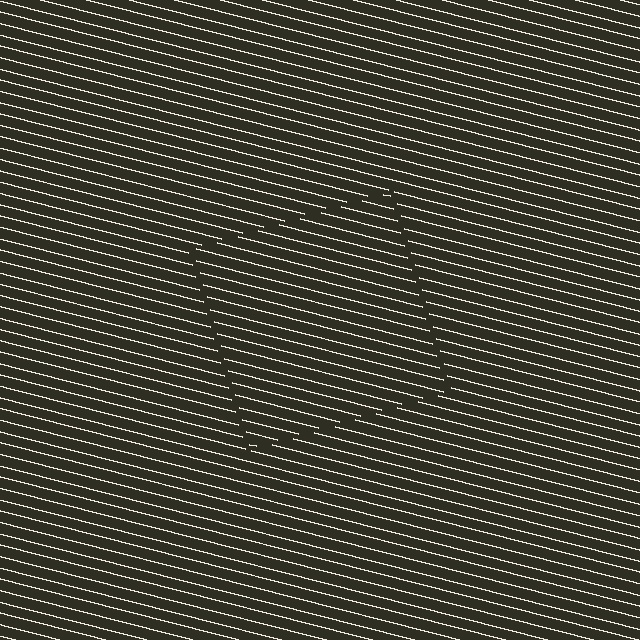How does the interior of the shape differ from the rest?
The interior of the shape contains the same grating, shifted by half a period — the contour is defined by the phase discontinuity where line-ends from the inner and outer gratings abut.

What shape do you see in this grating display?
An illusory square. The interior of the shape contains the same grating, shifted by half a period — the contour is defined by the phase discontinuity where line-ends from the inner and outer gratings abut.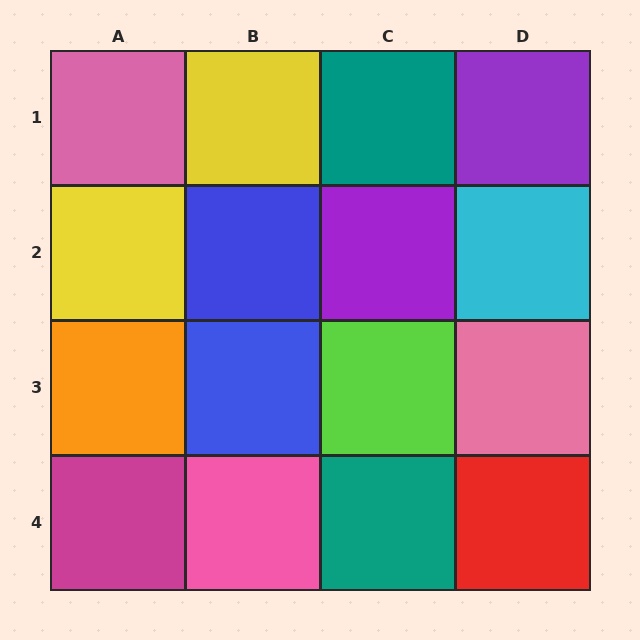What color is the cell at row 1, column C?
Teal.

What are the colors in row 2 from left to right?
Yellow, blue, purple, cyan.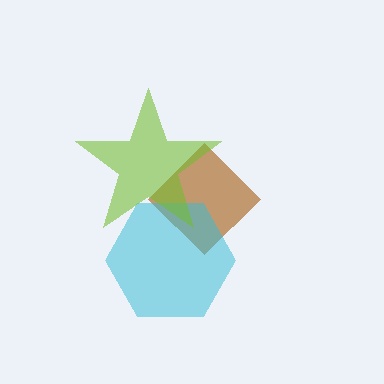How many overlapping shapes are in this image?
There are 3 overlapping shapes in the image.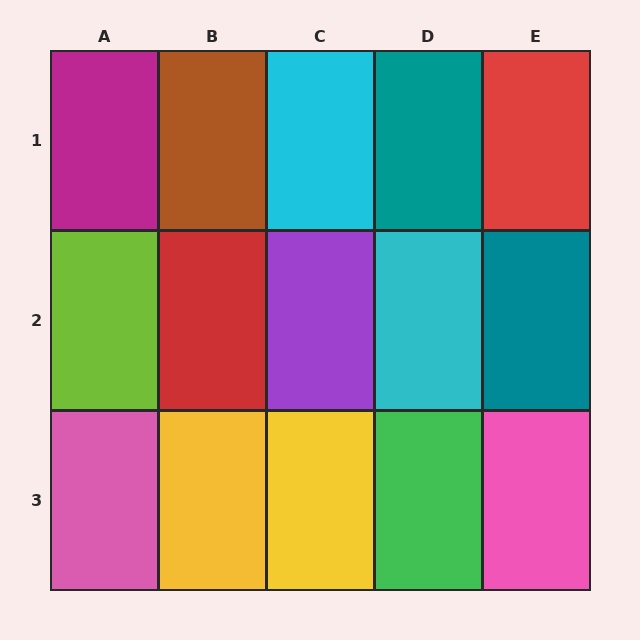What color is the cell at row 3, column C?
Yellow.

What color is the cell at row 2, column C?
Purple.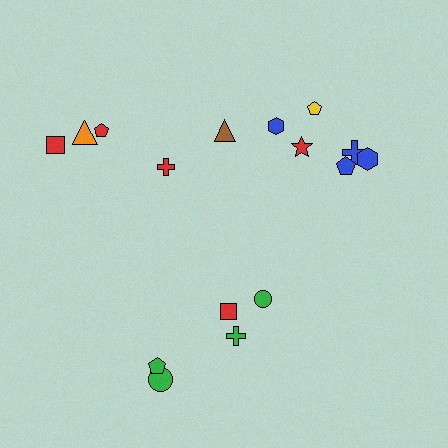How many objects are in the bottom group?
There are 5 objects.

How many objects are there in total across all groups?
There are 16 objects.